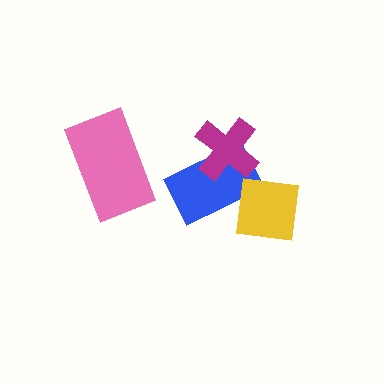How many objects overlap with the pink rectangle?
0 objects overlap with the pink rectangle.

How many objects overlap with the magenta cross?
1 object overlaps with the magenta cross.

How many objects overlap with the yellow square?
1 object overlaps with the yellow square.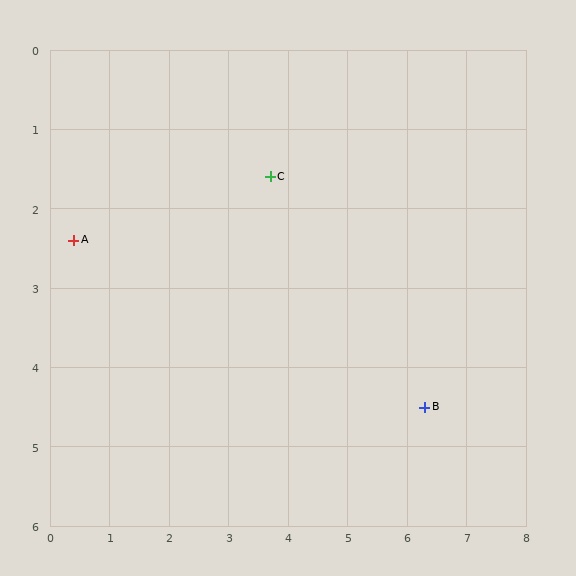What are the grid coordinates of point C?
Point C is at approximately (3.7, 1.6).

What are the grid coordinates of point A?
Point A is at approximately (0.4, 2.4).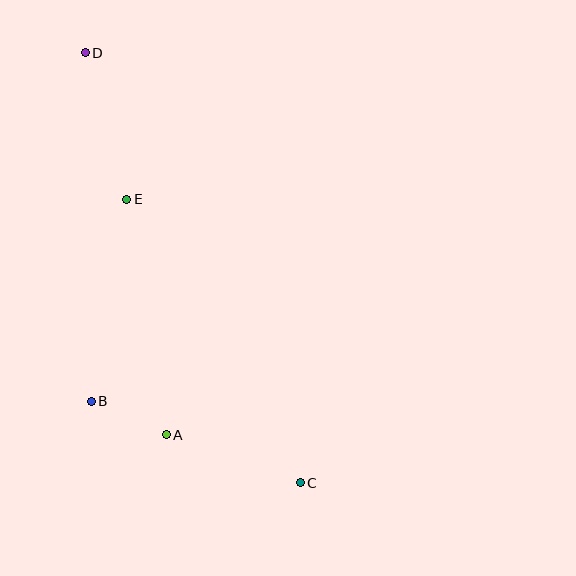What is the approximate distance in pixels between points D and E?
The distance between D and E is approximately 152 pixels.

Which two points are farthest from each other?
Points C and D are farthest from each other.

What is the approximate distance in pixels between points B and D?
The distance between B and D is approximately 348 pixels.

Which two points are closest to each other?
Points A and B are closest to each other.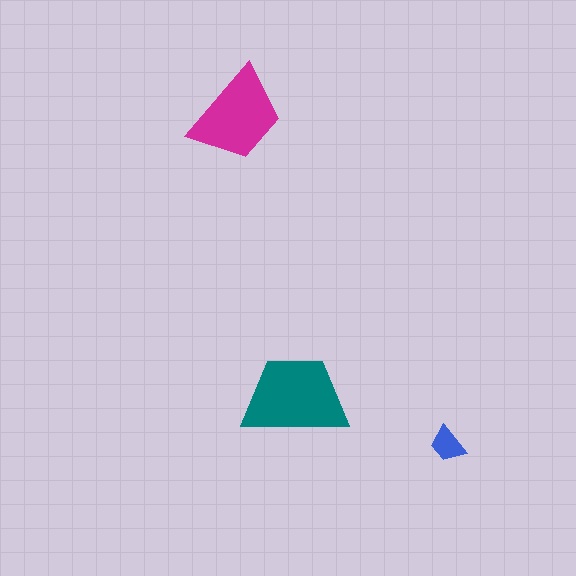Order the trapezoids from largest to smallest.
the teal one, the magenta one, the blue one.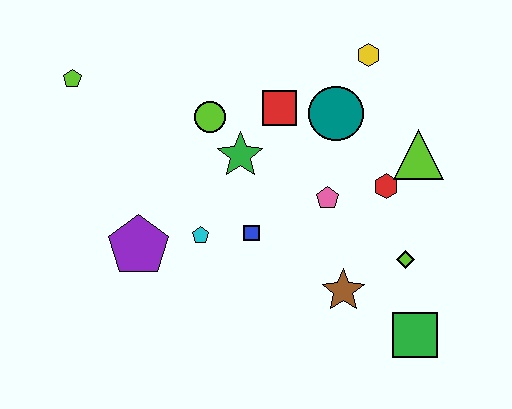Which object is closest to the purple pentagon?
The cyan pentagon is closest to the purple pentagon.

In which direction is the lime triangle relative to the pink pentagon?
The lime triangle is to the right of the pink pentagon.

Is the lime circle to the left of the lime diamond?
Yes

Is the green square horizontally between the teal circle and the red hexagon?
No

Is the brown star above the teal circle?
No